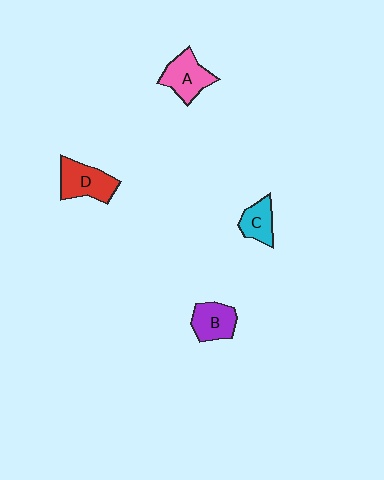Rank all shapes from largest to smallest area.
From largest to smallest: D (red), A (pink), B (purple), C (cyan).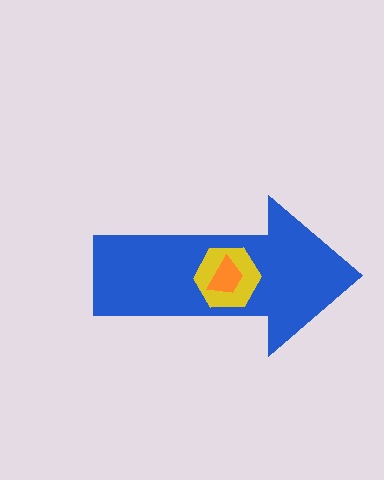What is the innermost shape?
The orange trapezoid.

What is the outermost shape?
The blue arrow.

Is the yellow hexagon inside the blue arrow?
Yes.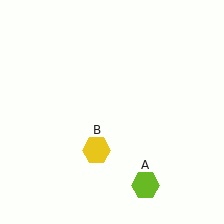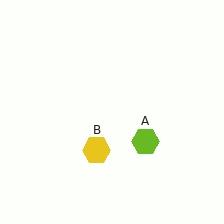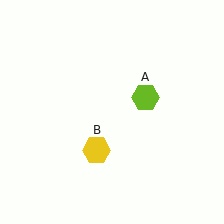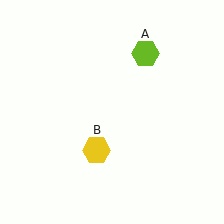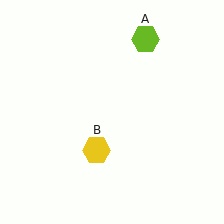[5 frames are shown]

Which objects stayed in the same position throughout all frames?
Yellow hexagon (object B) remained stationary.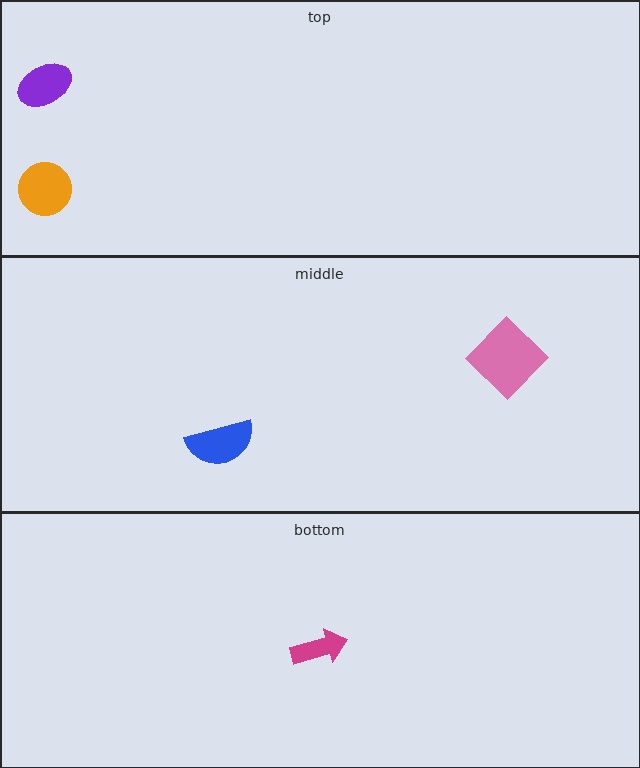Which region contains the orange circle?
The top region.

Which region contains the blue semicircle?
The middle region.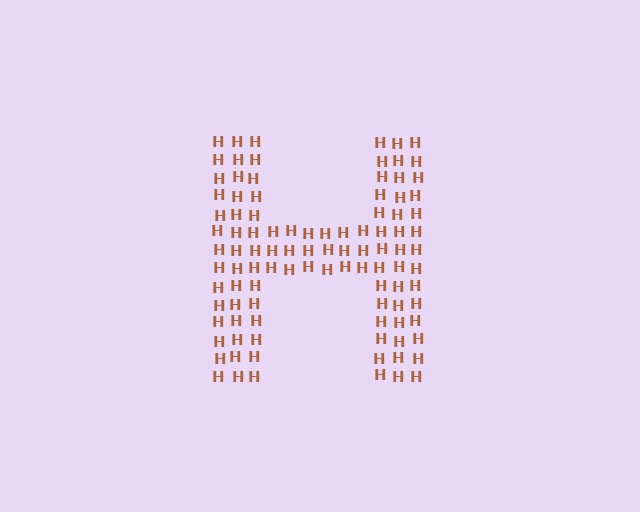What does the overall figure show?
The overall figure shows the letter H.